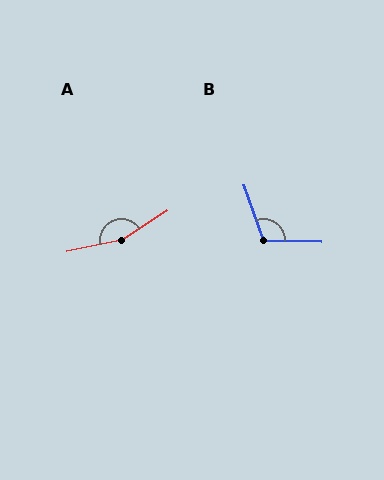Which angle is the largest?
A, at approximately 158 degrees.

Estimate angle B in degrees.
Approximately 110 degrees.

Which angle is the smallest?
B, at approximately 110 degrees.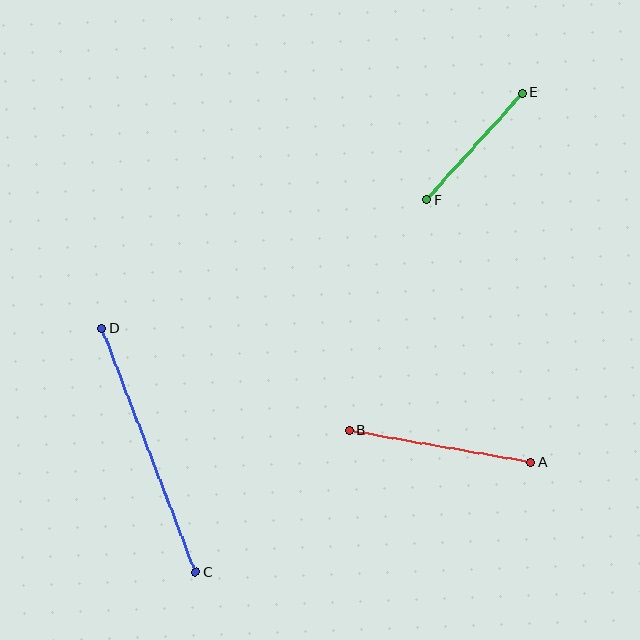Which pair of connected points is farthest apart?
Points C and D are farthest apart.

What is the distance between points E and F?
The distance is approximately 143 pixels.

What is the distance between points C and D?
The distance is approximately 261 pixels.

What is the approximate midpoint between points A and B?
The midpoint is at approximately (440, 446) pixels.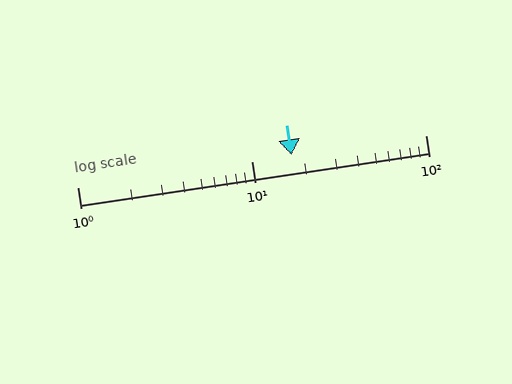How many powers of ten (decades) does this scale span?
The scale spans 2 decades, from 1 to 100.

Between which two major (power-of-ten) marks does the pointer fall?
The pointer is between 10 and 100.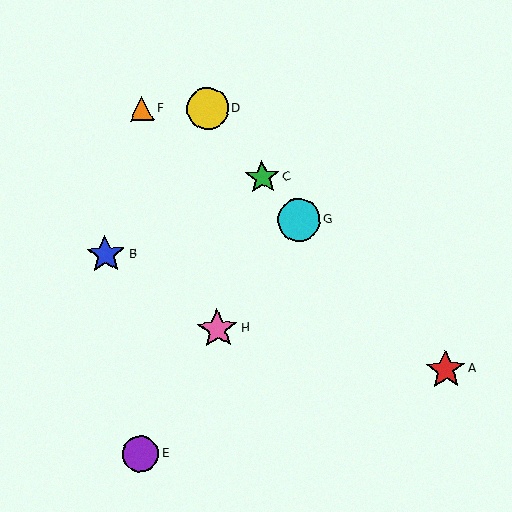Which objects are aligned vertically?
Objects D, H are aligned vertically.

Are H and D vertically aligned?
Yes, both are at x≈218.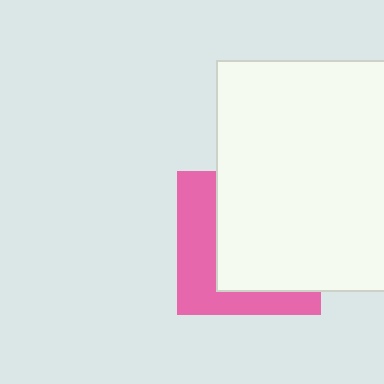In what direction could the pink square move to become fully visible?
The pink square could move left. That would shift it out from behind the white square entirely.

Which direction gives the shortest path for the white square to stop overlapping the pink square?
Moving right gives the shortest separation.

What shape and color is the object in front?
The object in front is a white square.